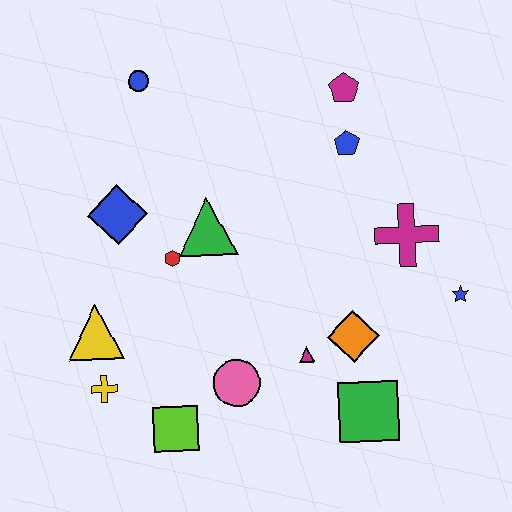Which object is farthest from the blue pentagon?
The yellow cross is farthest from the blue pentagon.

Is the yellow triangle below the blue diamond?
Yes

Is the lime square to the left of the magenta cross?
Yes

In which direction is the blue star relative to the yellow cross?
The blue star is to the right of the yellow cross.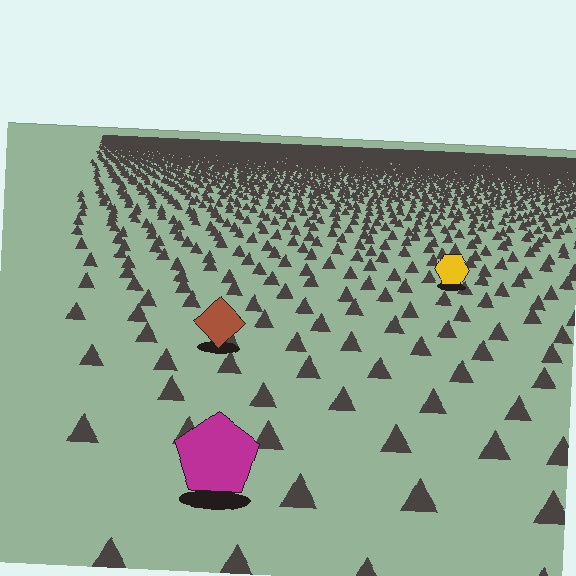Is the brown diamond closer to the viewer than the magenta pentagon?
No. The magenta pentagon is closer — you can tell from the texture gradient: the ground texture is coarser near it.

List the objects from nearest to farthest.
From nearest to farthest: the magenta pentagon, the brown diamond, the yellow hexagon.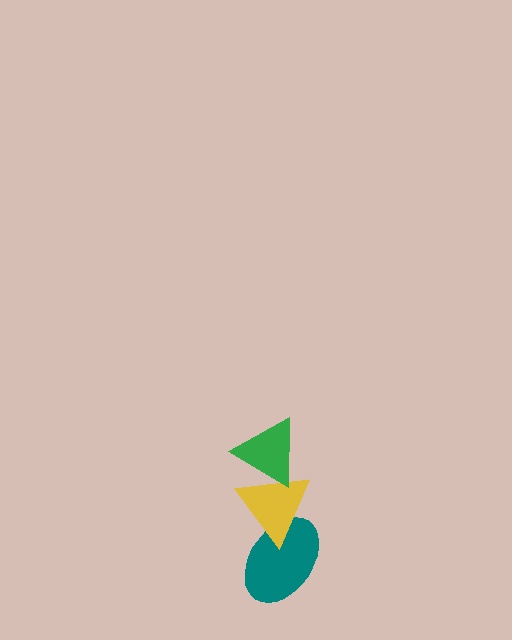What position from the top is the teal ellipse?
The teal ellipse is 3rd from the top.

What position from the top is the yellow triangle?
The yellow triangle is 2nd from the top.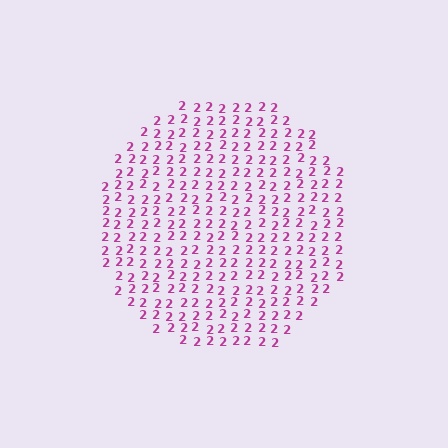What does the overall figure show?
The overall figure shows a circle.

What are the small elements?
The small elements are digit 2's.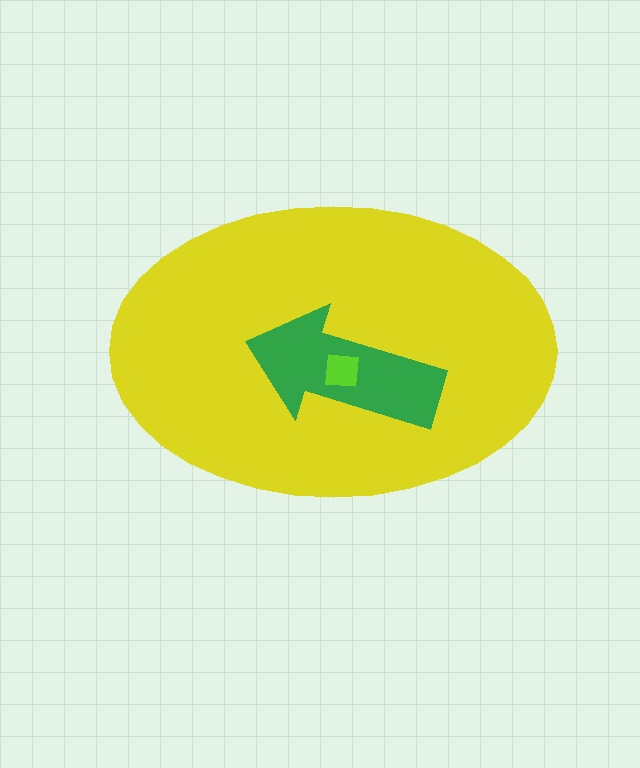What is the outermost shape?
The yellow ellipse.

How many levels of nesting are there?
3.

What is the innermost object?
The lime square.